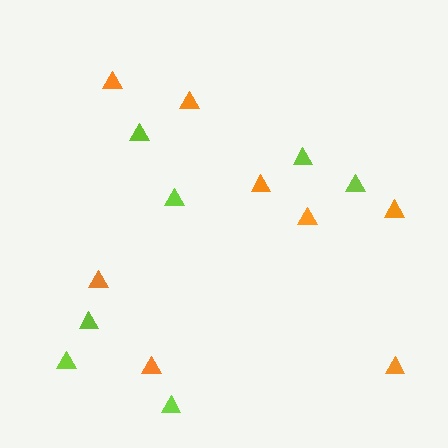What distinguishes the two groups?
There are 2 groups: one group of lime triangles (7) and one group of orange triangles (8).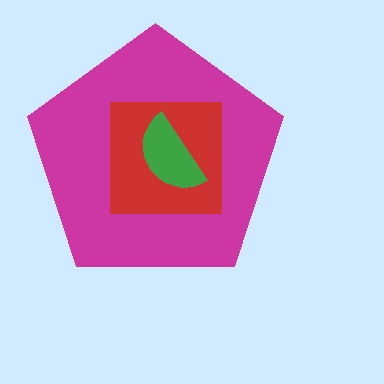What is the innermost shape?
The green semicircle.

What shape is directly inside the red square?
The green semicircle.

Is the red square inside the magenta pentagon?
Yes.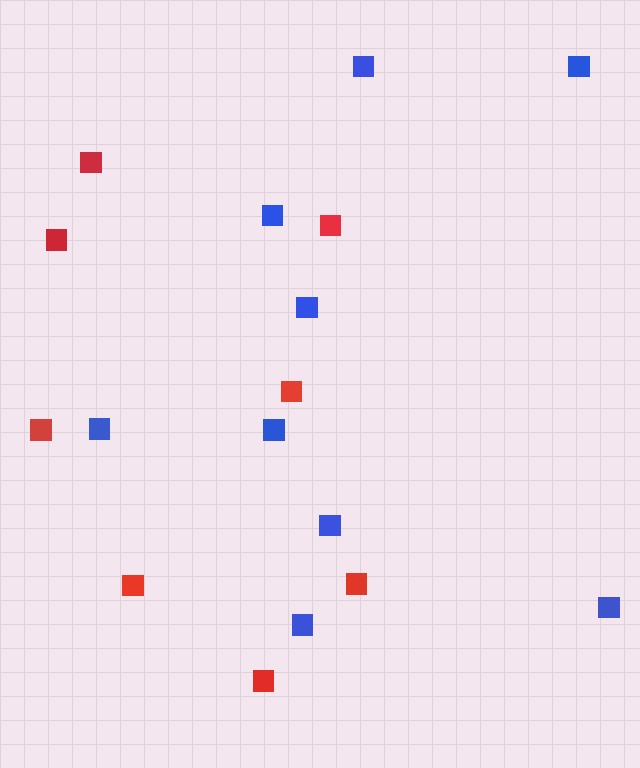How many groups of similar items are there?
There are 2 groups: one group of red squares (8) and one group of blue squares (9).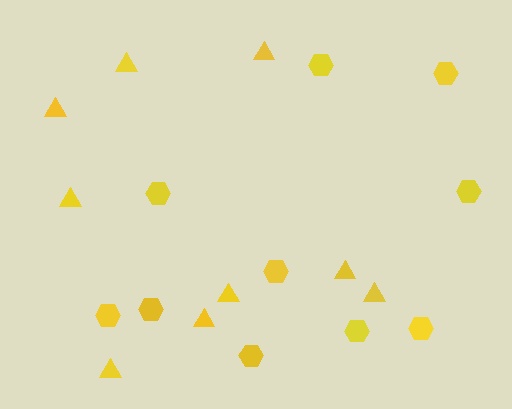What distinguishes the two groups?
There are 2 groups: one group of triangles (9) and one group of hexagons (10).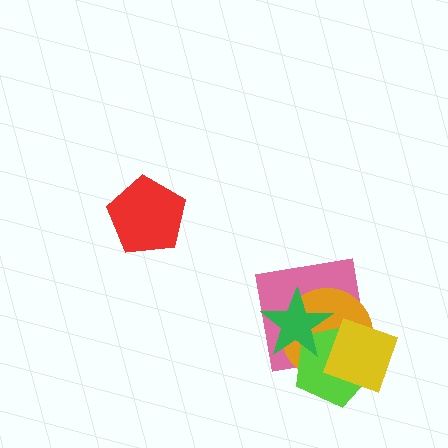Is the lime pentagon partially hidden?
Yes, it is partially covered by another shape.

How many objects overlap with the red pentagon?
0 objects overlap with the red pentagon.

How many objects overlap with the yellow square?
3 objects overlap with the yellow square.